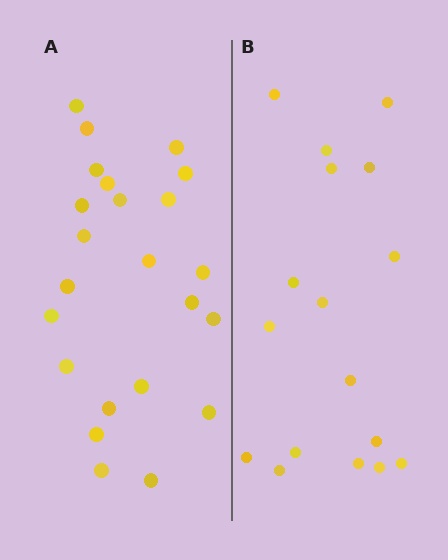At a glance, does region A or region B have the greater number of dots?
Region A (the left region) has more dots.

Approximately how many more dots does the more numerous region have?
Region A has about 6 more dots than region B.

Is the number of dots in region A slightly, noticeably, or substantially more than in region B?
Region A has noticeably more, but not dramatically so. The ratio is roughly 1.4 to 1.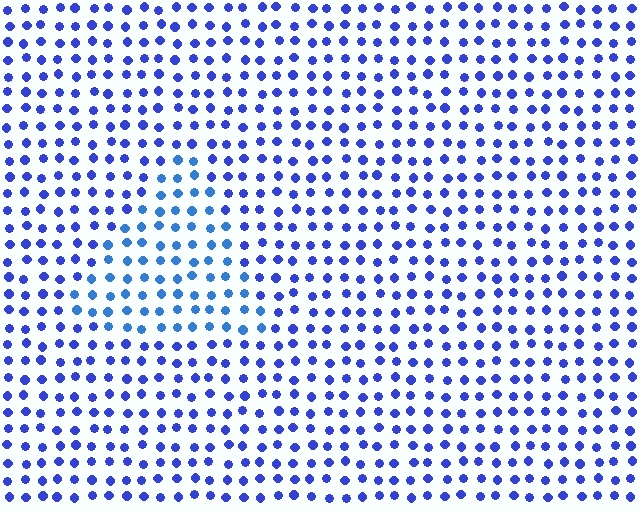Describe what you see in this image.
The image is filled with small blue elements in a uniform arrangement. A triangle-shaped region is visible where the elements are tinted to a slightly different hue, forming a subtle color boundary.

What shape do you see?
I see a triangle.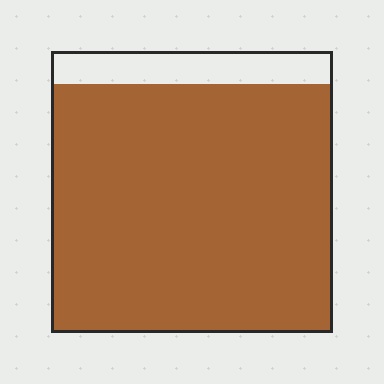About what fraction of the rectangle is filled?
About seven eighths (7/8).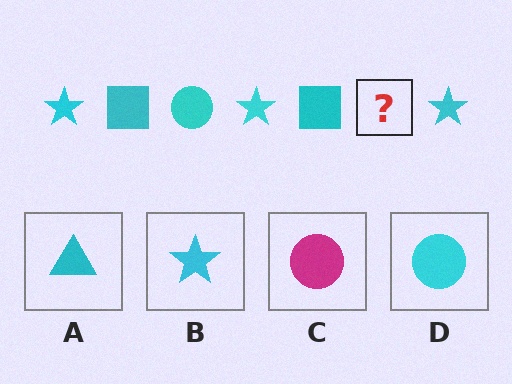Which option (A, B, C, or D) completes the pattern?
D.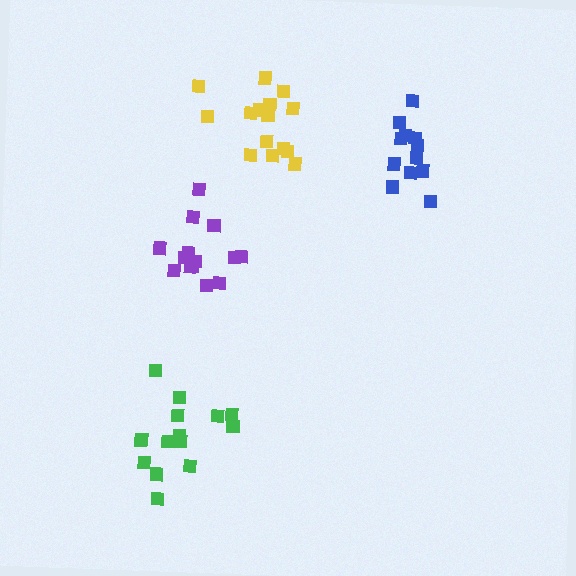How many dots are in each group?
Group 1: 15 dots, Group 2: 15 dots, Group 3: 12 dots, Group 4: 14 dots (56 total).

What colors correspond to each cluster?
The clusters are colored: green, yellow, blue, purple.